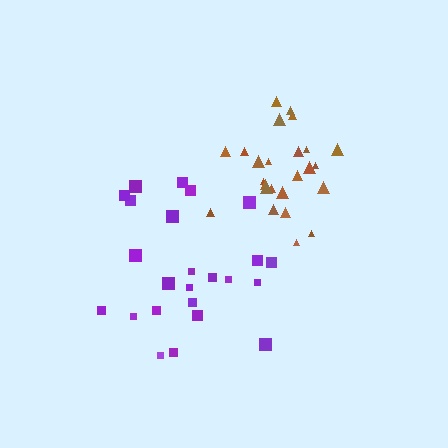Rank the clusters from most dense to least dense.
brown, purple.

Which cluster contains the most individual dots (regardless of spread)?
Brown (25).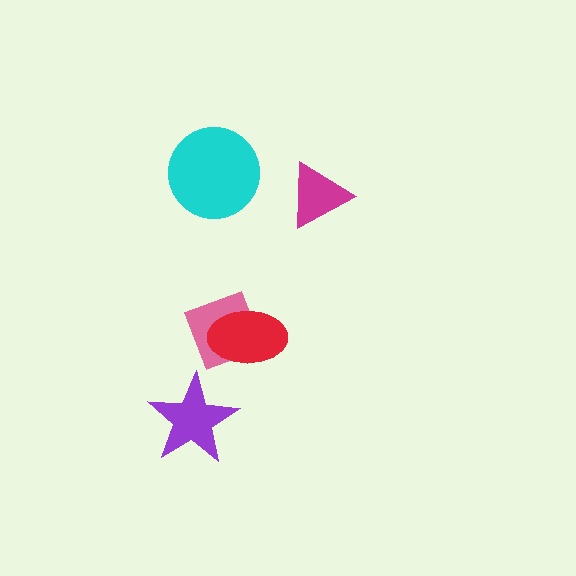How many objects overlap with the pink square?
1 object overlaps with the pink square.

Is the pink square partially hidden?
Yes, it is partially covered by another shape.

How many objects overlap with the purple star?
0 objects overlap with the purple star.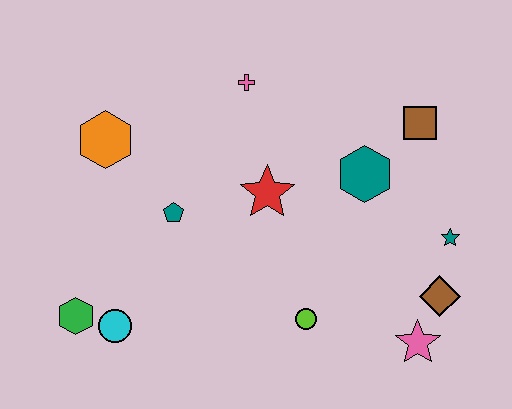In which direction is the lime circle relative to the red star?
The lime circle is below the red star.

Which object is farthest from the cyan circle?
The brown square is farthest from the cyan circle.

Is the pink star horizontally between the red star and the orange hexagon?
No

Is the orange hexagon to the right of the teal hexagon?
No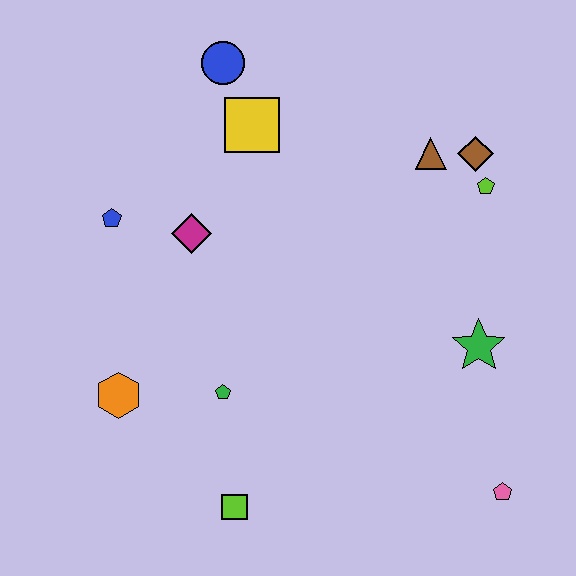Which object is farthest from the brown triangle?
The lime square is farthest from the brown triangle.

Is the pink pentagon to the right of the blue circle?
Yes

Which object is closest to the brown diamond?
The lime pentagon is closest to the brown diamond.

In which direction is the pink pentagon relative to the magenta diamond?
The pink pentagon is to the right of the magenta diamond.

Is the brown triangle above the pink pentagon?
Yes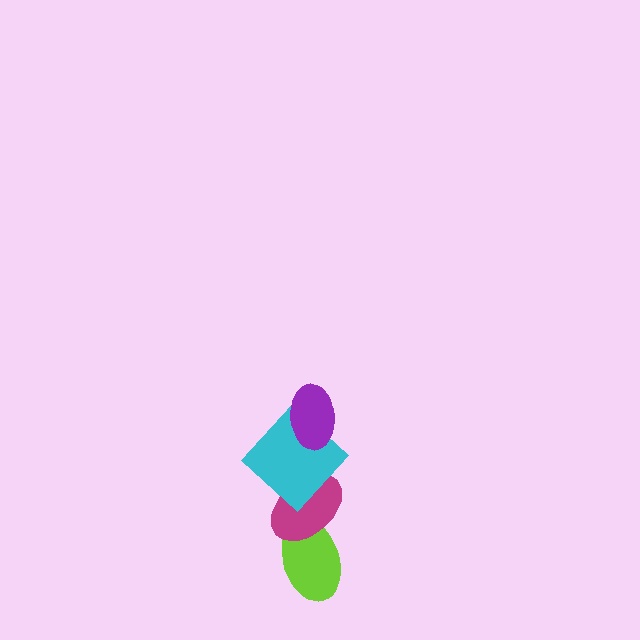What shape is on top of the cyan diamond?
The purple ellipse is on top of the cyan diamond.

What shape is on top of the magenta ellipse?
The cyan diamond is on top of the magenta ellipse.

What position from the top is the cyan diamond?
The cyan diamond is 2nd from the top.